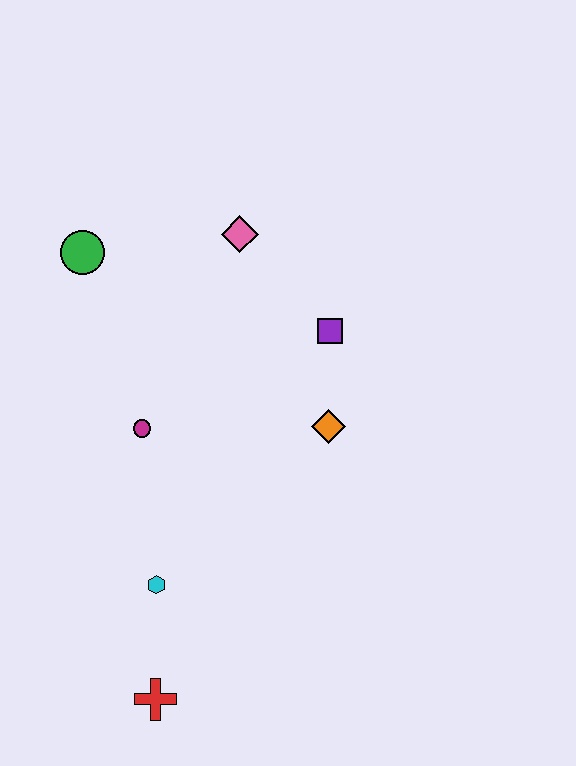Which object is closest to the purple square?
The orange diamond is closest to the purple square.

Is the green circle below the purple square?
No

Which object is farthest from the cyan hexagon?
The pink diamond is farthest from the cyan hexagon.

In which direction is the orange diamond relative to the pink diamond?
The orange diamond is below the pink diamond.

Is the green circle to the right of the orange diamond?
No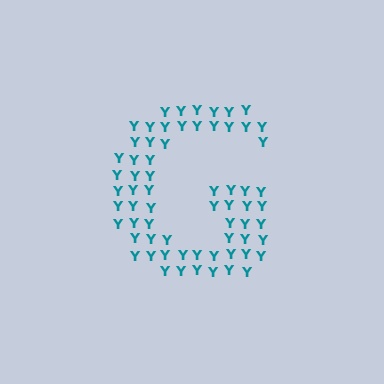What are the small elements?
The small elements are letter Y's.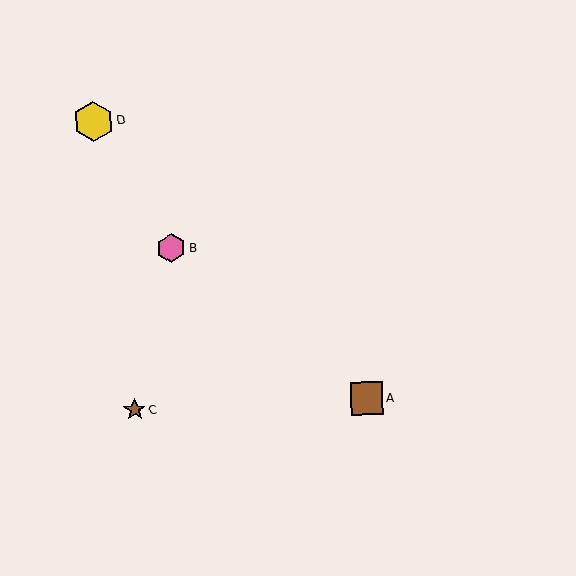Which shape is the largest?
The yellow hexagon (labeled D) is the largest.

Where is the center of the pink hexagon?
The center of the pink hexagon is at (172, 248).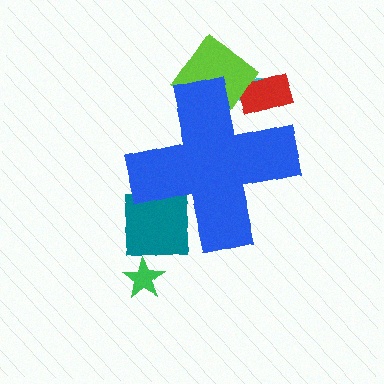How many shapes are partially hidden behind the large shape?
5 shapes are partially hidden.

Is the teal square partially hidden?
Yes, the teal square is partially hidden behind the blue cross.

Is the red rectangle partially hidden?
Yes, the red rectangle is partially hidden behind the blue cross.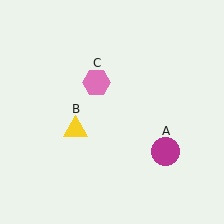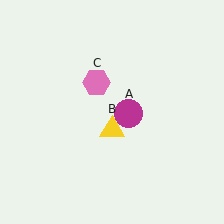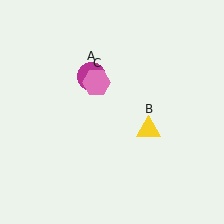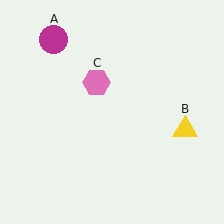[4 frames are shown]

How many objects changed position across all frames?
2 objects changed position: magenta circle (object A), yellow triangle (object B).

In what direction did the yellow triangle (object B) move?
The yellow triangle (object B) moved right.